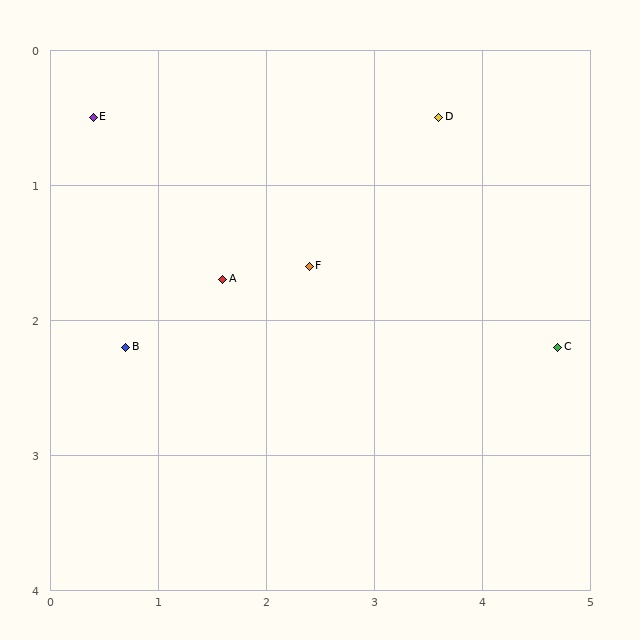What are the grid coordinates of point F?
Point F is at approximately (2.4, 1.6).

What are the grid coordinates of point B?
Point B is at approximately (0.7, 2.2).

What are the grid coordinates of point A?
Point A is at approximately (1.6, 1.7).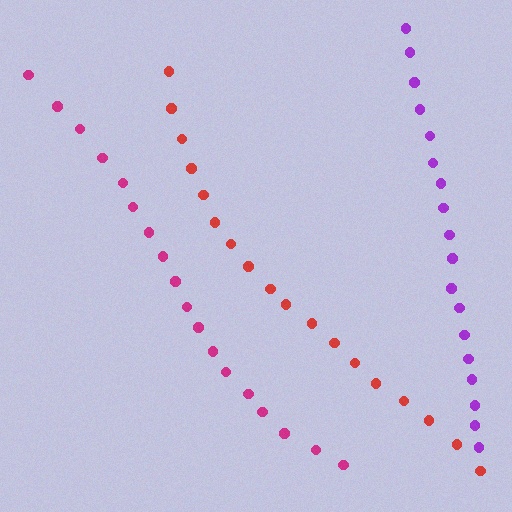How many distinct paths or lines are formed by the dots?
There are 3 distinct paths.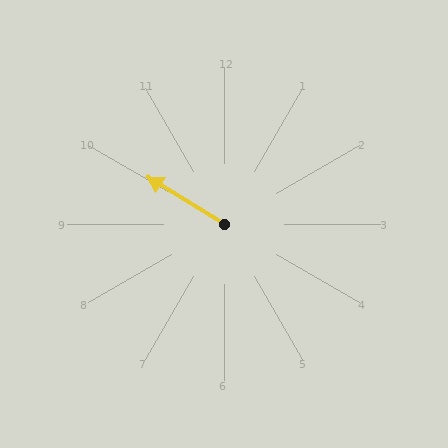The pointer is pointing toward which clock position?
Roughly 10 o'clock.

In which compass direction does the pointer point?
Northwest.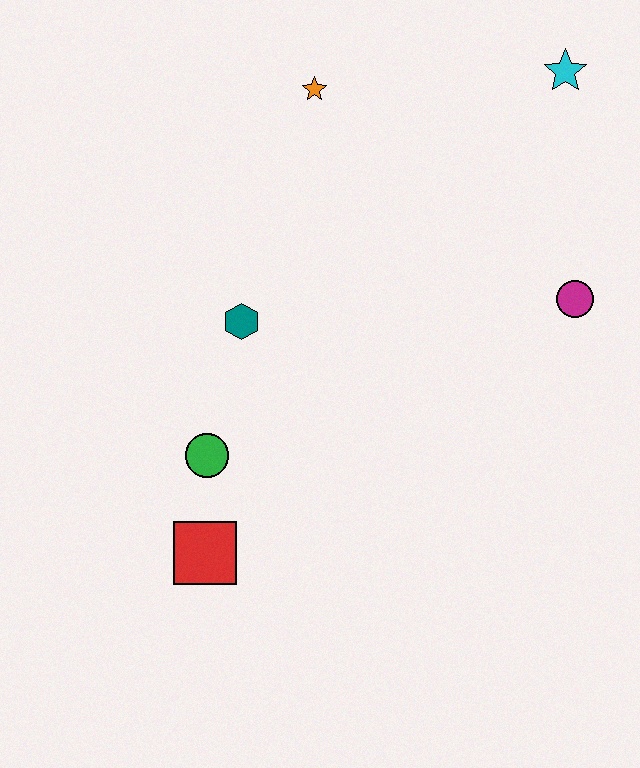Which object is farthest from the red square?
The cyan star is farthest from the red square.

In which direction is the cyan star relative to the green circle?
The cyan star is above the green circle.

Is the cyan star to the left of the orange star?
No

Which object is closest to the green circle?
The red square is closest to the green circle.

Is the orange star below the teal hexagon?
No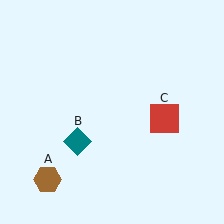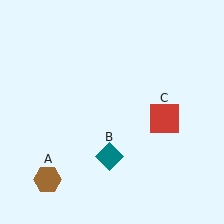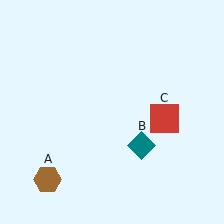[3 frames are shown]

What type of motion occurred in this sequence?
The teal diamond (object B) rotated counterclockwise around the center of the scene.